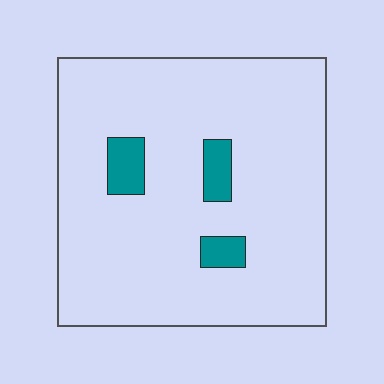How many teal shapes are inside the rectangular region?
3.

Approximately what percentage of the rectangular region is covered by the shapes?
Approximately 10%.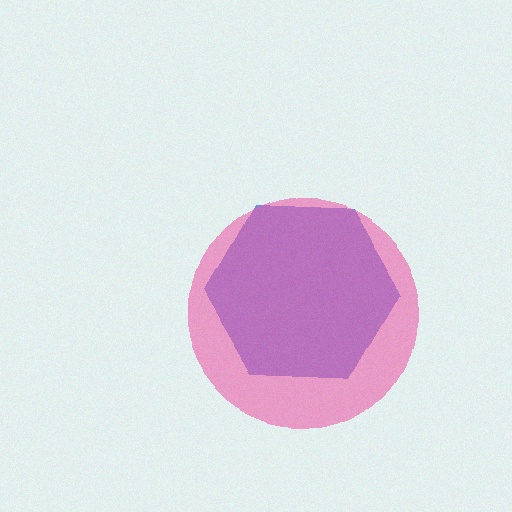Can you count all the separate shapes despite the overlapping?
Yes, there are 2 separate shapes.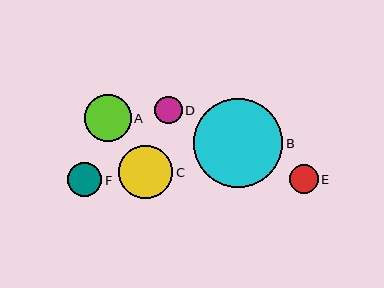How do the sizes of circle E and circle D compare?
Circle E and circle D are approximately the same size.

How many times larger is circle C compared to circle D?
Circle C is approximately 1.9 times the size of circle D.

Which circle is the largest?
Circle B is the largest with a size of approximately 89 pixels.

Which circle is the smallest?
Circle D is the smallest with a size of approximately 28 pixels.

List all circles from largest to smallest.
From largest to smallest: B, C, A, F, E, D.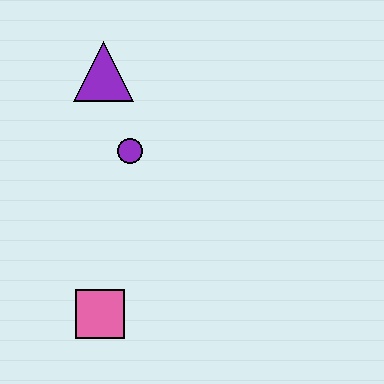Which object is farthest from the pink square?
The purple triangle is farthest from the pink square.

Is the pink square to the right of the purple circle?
No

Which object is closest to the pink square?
The purple circle is closest to the pink square.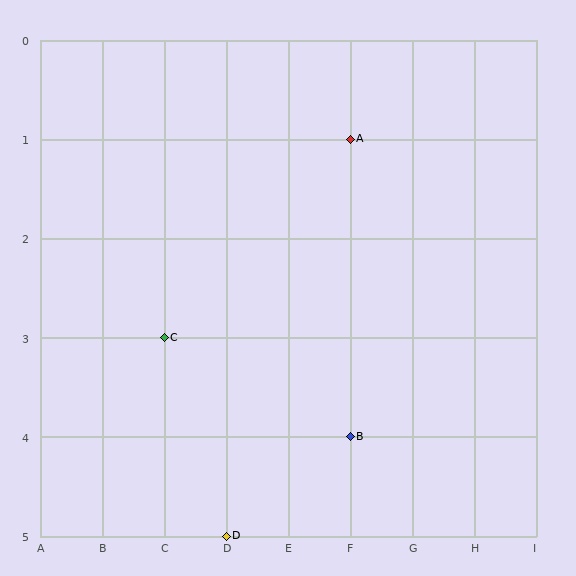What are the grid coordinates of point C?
Point C is at grid coordinates (C, 3).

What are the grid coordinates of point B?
Point B is at grid coordinates (F, 4).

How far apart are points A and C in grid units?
Points A and C are 3 columns and 2 rows apart (about 3.6 grid units diagonally).